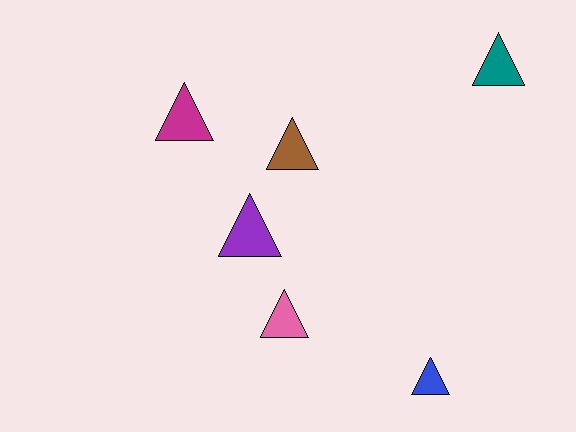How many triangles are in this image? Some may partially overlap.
There are 6 triangles.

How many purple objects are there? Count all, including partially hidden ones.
There is 1 purple object.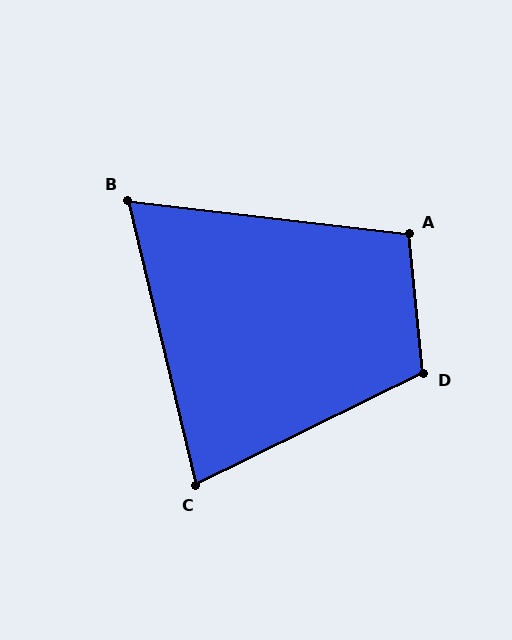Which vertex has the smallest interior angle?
B, at approximately 70 degrees.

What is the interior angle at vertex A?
Approximately 103 degrees (obtuse).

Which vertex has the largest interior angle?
D, at approximately 110 degrees.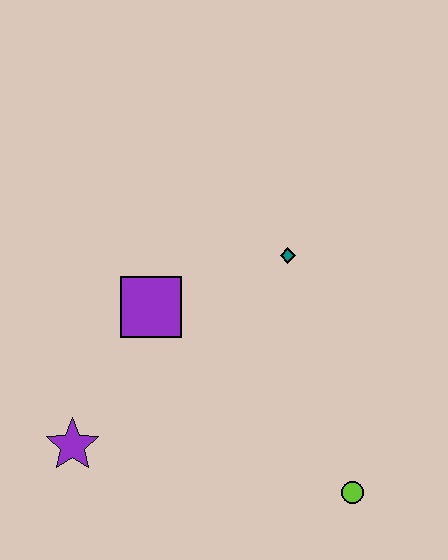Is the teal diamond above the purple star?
Yes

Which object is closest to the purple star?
The purple square is closest to the purple star.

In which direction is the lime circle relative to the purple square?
The lime circle is to the right of the purple square.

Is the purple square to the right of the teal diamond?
No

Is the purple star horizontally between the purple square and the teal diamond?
No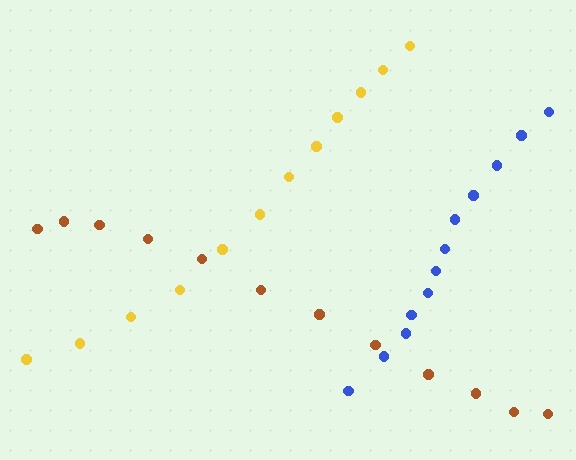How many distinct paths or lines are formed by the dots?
There are 3 distinct paths.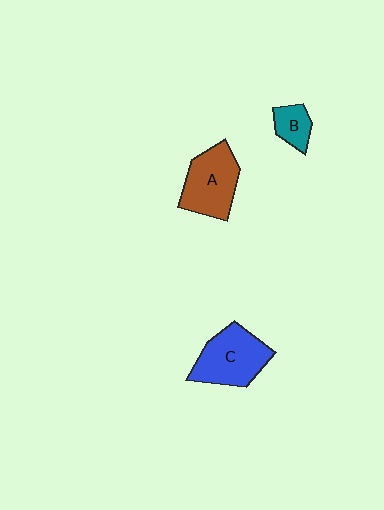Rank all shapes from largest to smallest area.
From largest to smallest: C (blue), A (brown), B (teal).